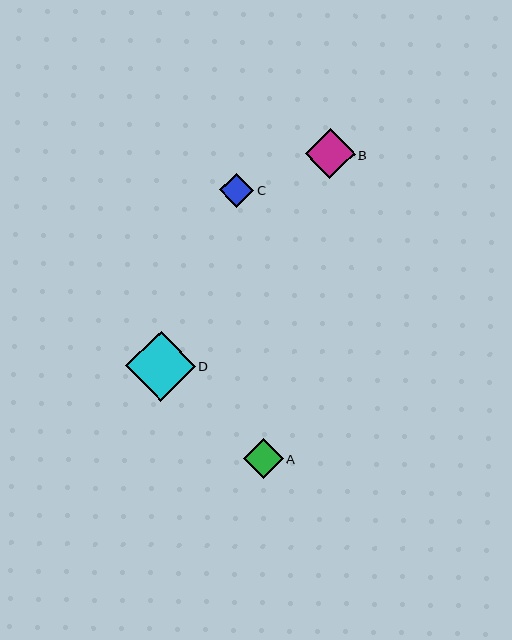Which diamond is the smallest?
Diamond C is the smallest with a size of approximately 34 pixels.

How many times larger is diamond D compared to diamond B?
Diamond D is approximately 1.4 times the size of diamond B.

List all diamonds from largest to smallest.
From largest to smallest: D, B, A, C.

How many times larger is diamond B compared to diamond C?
Diamond B is approximately 1.5 times the size of diamond C.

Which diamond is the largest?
Diamond D is the largest with a size of approximately 70 pixels.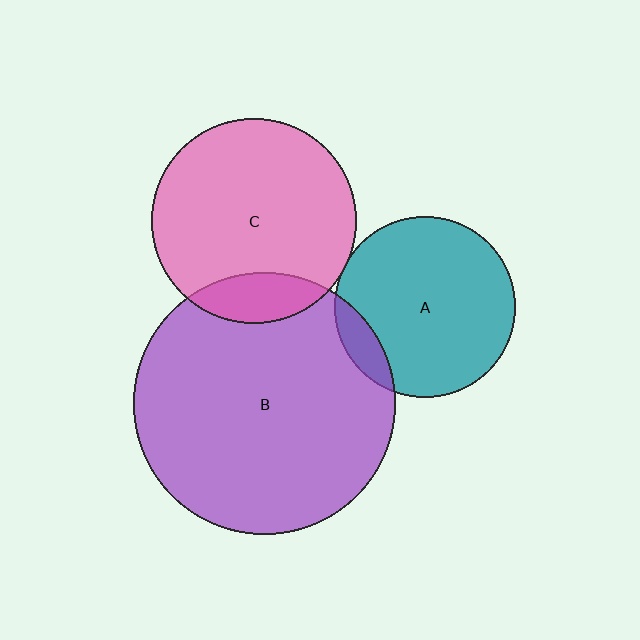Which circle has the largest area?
Circle B (purple).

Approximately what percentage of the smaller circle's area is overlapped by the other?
Approximately 5%.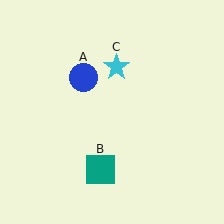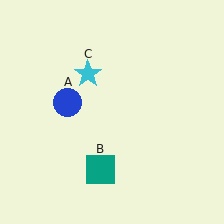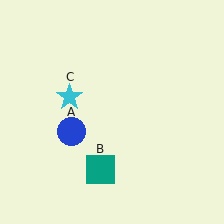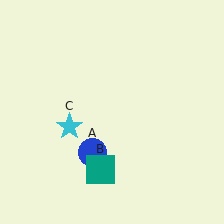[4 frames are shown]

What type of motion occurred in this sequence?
The blue circle (object A), cyan star (object C) rotated counterclockwise around the center of the scene.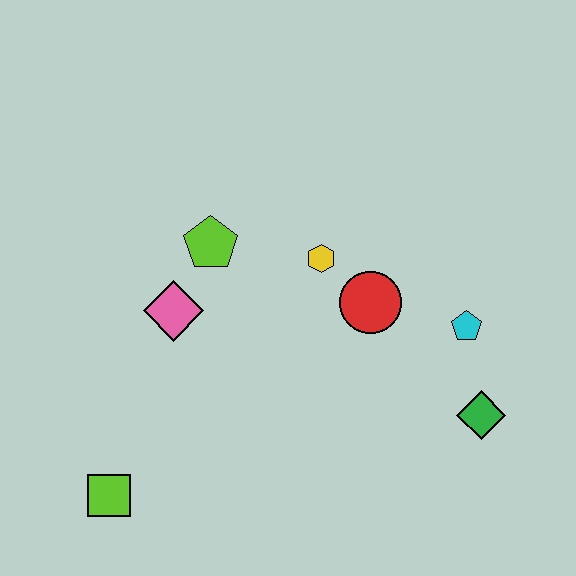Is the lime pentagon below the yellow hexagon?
No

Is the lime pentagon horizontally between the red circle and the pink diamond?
Yes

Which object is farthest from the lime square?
The cyan pentagon is farthest from the lime square.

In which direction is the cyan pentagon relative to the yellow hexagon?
The cyan pentagon is to the right of the yellow hexagon.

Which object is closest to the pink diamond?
The lime pentagon is closest to the pink diamond.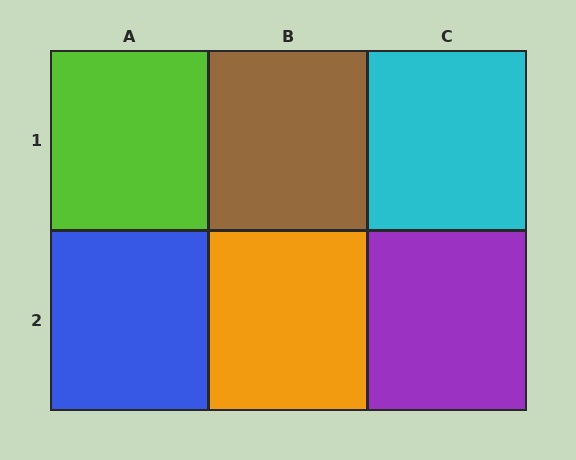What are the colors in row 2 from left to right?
Blue, orange, purple.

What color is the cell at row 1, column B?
Brown.